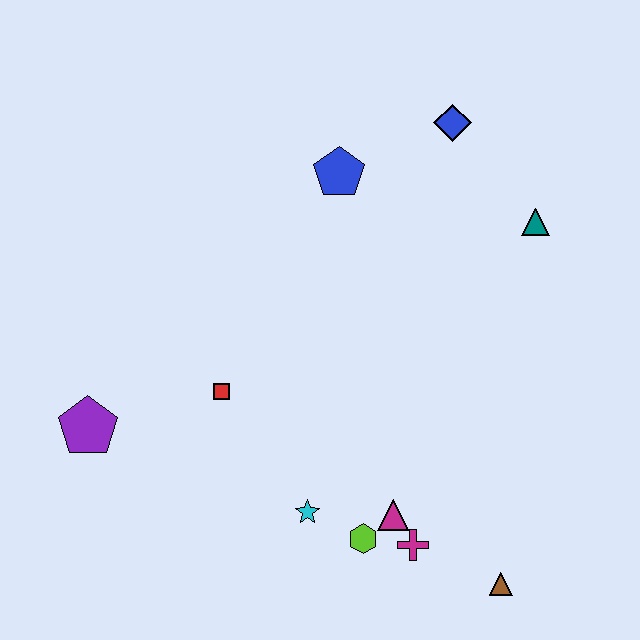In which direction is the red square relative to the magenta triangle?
The red square is to the left of the magenta triangle.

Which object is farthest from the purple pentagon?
The teal triangle is farthest from the purple pentagon.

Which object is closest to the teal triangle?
The blue diamond is closest to the teal triangle.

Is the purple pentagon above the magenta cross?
Yes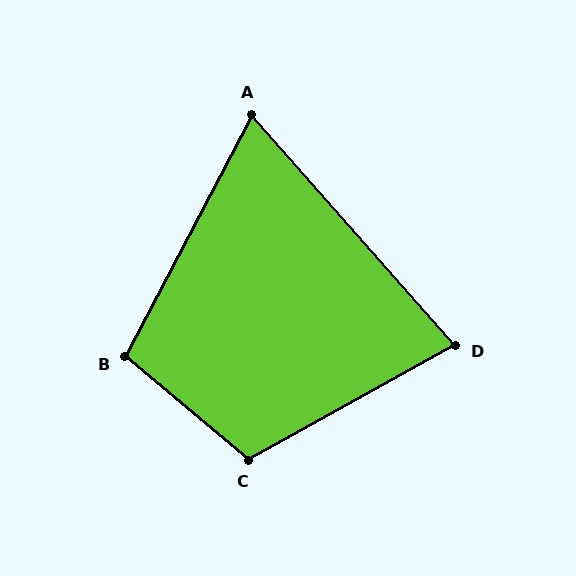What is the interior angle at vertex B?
Approximately 102 degrees (obtuse).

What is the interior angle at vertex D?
Approximately 78 degrees (acute).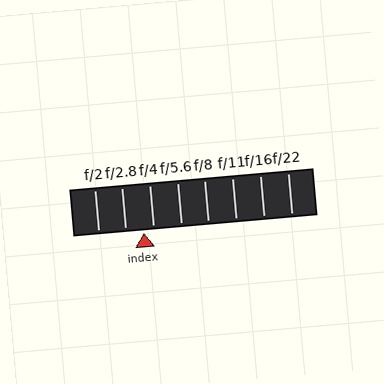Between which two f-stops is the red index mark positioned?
The index mark is between f/2.8 and f/4.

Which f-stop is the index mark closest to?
The index mark is closest to f/4.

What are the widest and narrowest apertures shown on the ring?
The widest aperture shown is f/2 and the narrowest is f/22.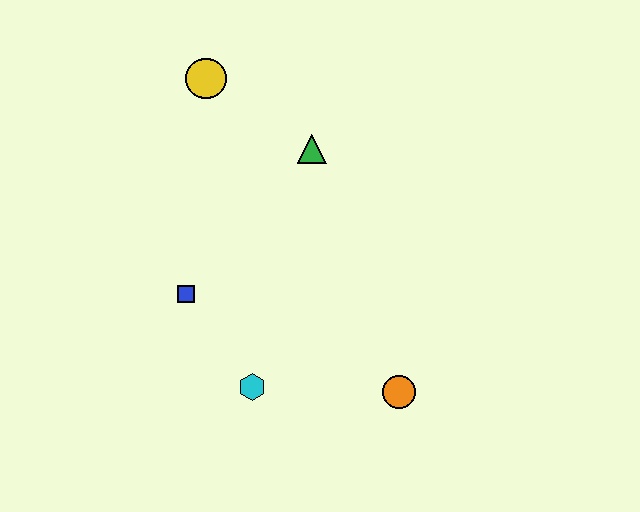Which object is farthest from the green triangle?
The orange circle is farthest from the green triangle.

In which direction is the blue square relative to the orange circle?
The blue square is to the left of the orange circle.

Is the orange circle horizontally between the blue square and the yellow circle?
No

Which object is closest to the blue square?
The cyan hexagon is closest to the blue square.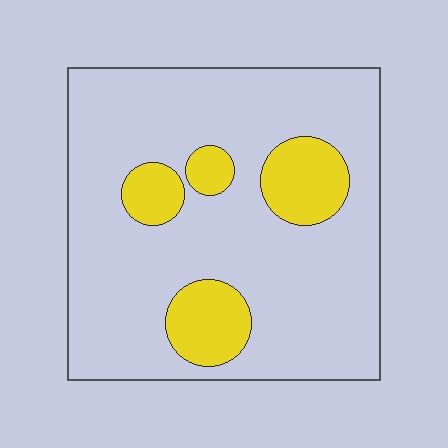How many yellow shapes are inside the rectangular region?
4.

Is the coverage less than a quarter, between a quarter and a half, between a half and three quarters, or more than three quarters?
Less than a quarter.